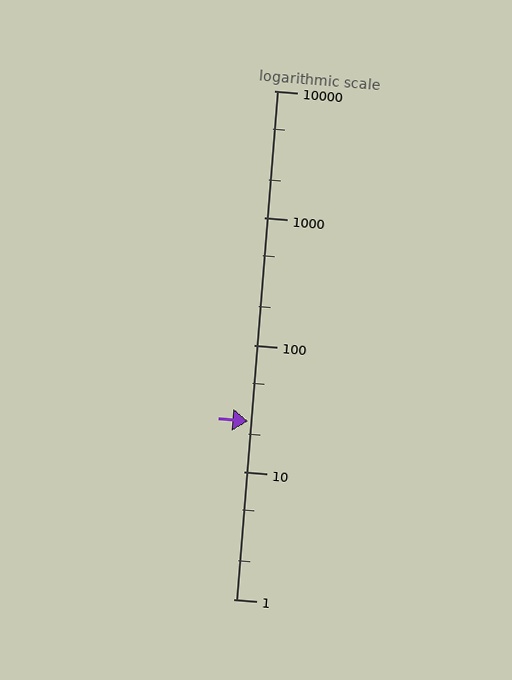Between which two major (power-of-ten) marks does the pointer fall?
The pointer is between 10 and 100.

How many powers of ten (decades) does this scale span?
The scale spans 4 decades, from 1 to 10000.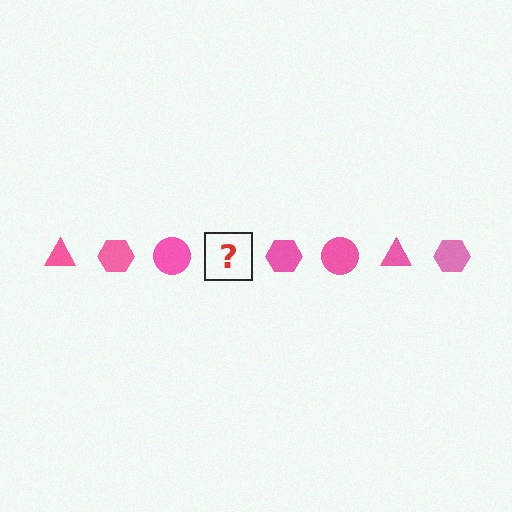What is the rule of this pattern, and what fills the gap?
The rule is that the pattern cycles through triangle, hexagon, circle shapes in pink. The gap should be filled with a pink triangle.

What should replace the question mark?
The question mark should be replaced with a pink triangle.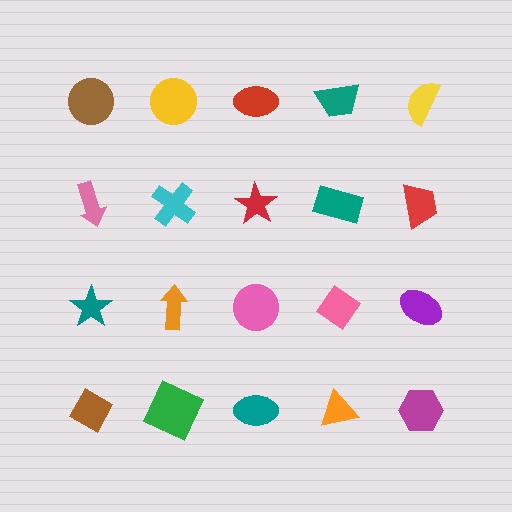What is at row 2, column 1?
A pink arrow.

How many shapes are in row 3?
5 shapes.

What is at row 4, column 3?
A teal ellipse.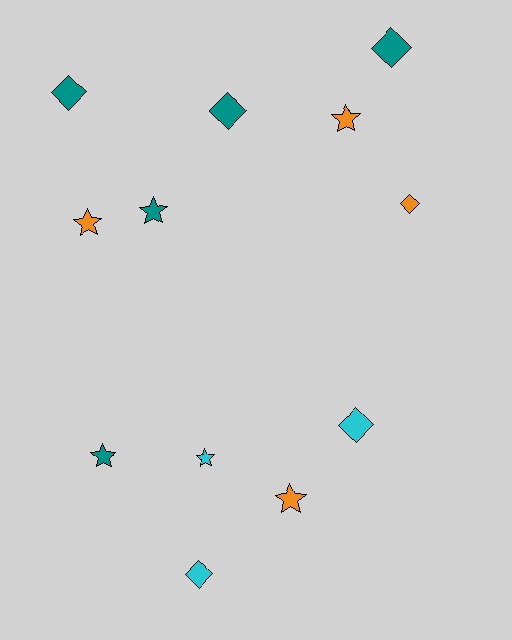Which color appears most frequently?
Teal, with 5 objects.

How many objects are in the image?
There are 12 objects.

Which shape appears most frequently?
Diamond, with 6 objects.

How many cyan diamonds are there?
There are 2 cyan diamonds.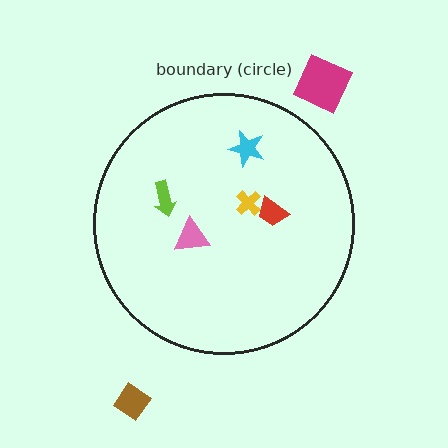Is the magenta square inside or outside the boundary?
Outside.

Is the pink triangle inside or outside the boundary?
Inside.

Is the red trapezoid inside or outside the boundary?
Inside.